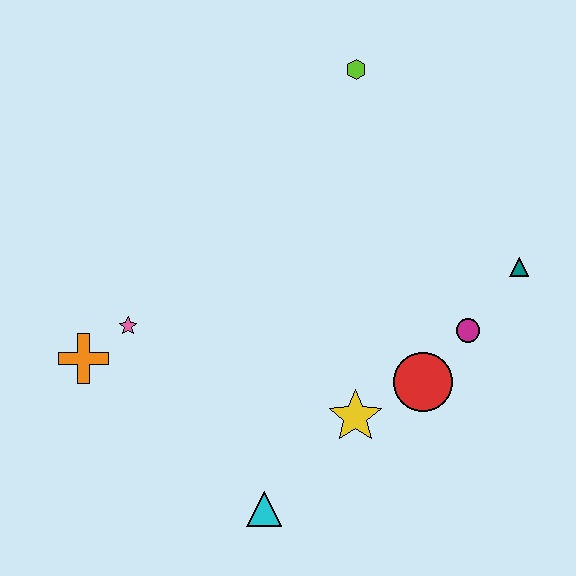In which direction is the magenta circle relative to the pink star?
The magenta circle is to the right of the pink star.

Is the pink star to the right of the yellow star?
No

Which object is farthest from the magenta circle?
The orange cross is farthest from the magenta circle.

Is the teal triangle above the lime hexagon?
No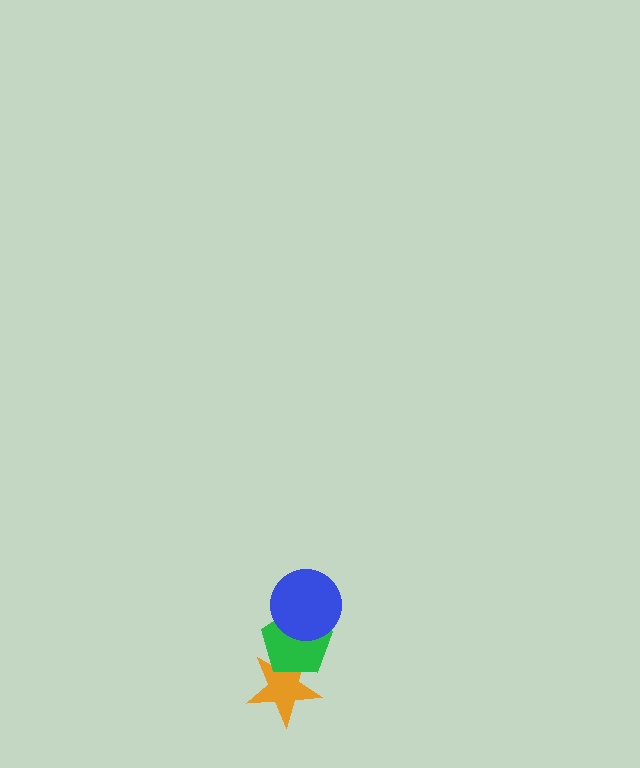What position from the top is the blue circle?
The blue circle is 1st from the top.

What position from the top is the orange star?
The orange star is 3rd from the top.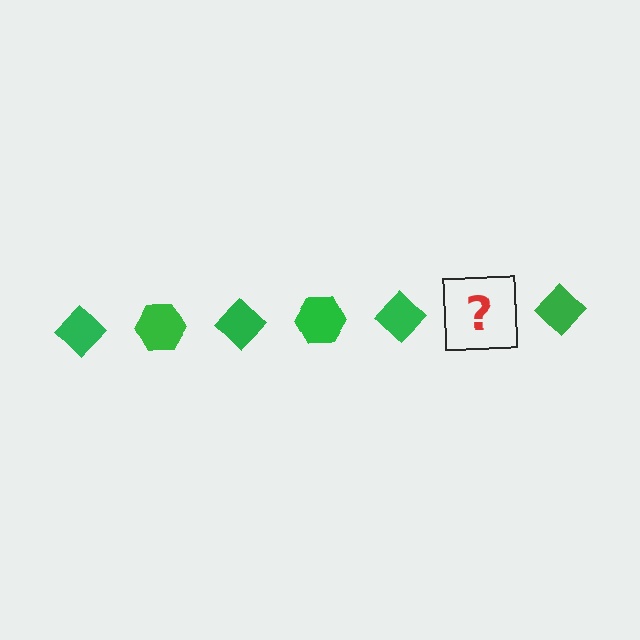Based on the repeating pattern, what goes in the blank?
The blank should be a green hexagon.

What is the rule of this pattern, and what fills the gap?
The rule is that the pattern cycles through diamond, hexagon shapes in green. The gap should be filled with a green hexagon.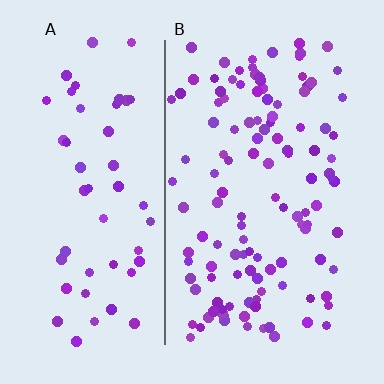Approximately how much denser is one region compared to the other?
Approximately 2.3× — region B over region A.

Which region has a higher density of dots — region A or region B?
B (the right).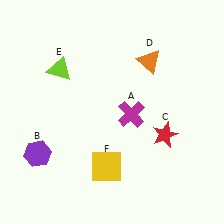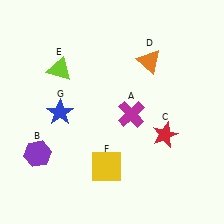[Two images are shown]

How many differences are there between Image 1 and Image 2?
There is 1 difference between the two images.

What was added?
A blue star (G) was added in Image 2.